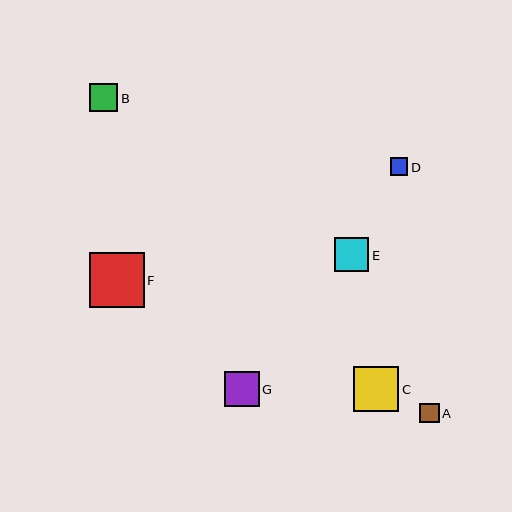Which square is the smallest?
Square D is the smallest with a size of approximately 18 pixels.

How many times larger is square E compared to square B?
Square E is approximately 1.2 times the size of square B.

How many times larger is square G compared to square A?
Square G is approximately 1.8 times the size of square A.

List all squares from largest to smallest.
From largest to smallest: F, C, G, E, B, A, D.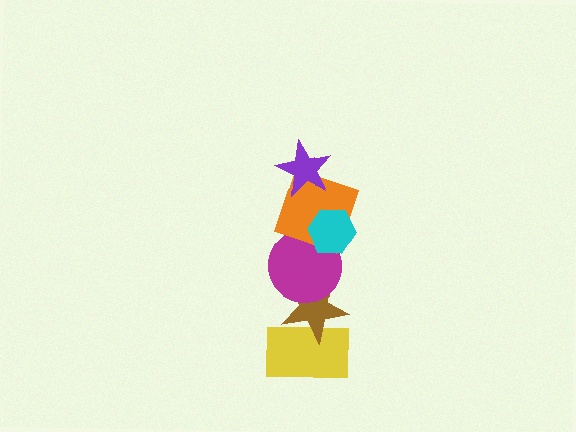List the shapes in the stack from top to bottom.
From top to bottom: the purple star, the cyan hexagon, the orange square, the magenta circle, the brown star, the yellow rectangle.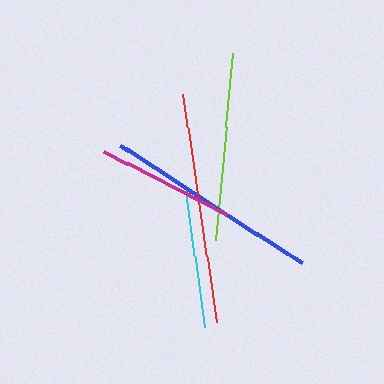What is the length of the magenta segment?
The magenta segment is approximately 138 pixels long.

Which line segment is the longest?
The red line is the longest at approximately 229 pixels.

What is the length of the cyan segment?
The cyan segment is approximately 137 pixels long.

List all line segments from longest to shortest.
From longest to shortest: red, blue, lime, magenta, cyan.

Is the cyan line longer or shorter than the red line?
The red line is longer than the cyan line.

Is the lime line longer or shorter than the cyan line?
The lime line is longer than the cyan line.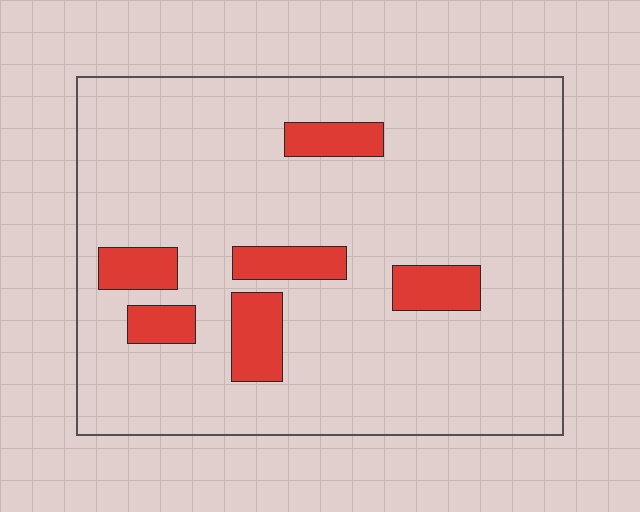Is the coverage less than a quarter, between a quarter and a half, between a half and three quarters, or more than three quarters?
Less than a quarter.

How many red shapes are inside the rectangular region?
6.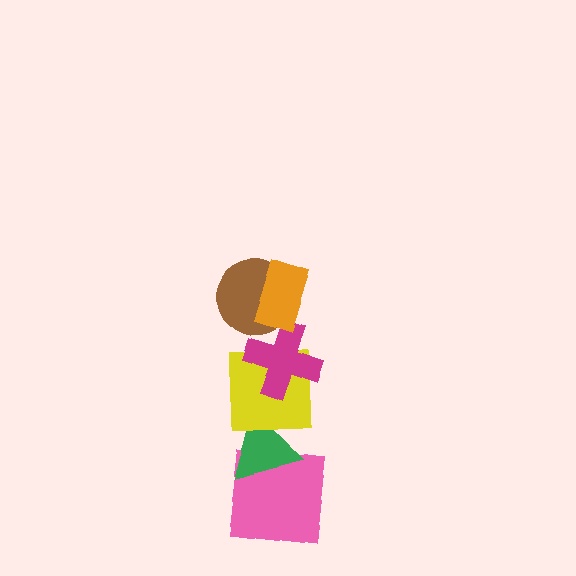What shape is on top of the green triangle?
The yellow square is on top of the green triangle.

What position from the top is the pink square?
The pink square is 6th from the top.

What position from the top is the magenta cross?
The magenta cross is 3rd from the top.